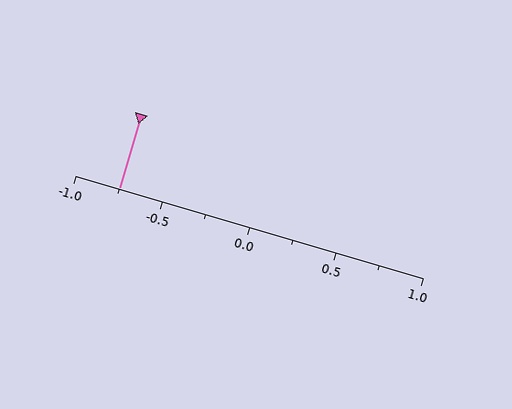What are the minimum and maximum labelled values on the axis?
The axis runs from -1.0 to 1.0.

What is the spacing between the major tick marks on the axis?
The major ticks are spaced 0.5 apart.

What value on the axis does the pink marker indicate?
The marker indicates approximately -0.75.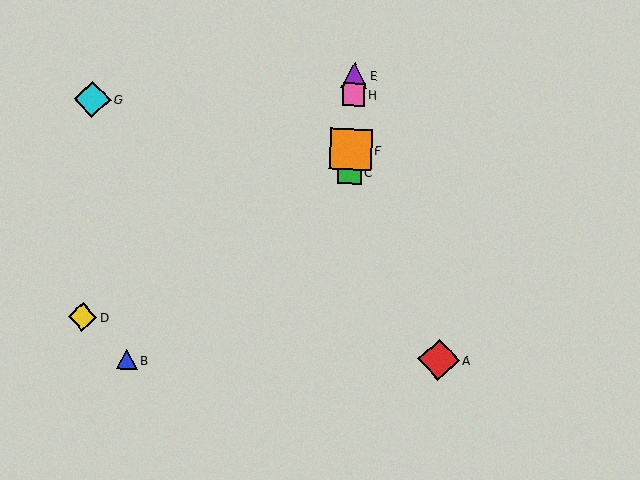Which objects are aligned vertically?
Objects C, E, F, H are aligned vertically.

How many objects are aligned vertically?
4 objects (C, E, F, H) are aligned vertically.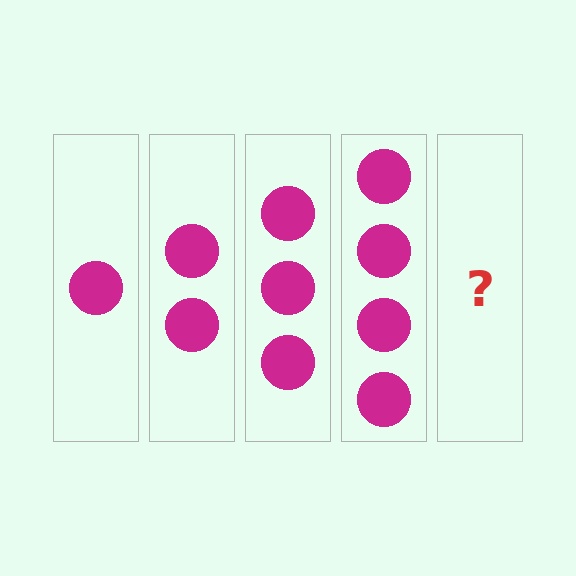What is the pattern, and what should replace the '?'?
The pattern is that each step adds one more circle. The '?' should be 5 circles.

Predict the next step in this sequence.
The next step is 5 circles.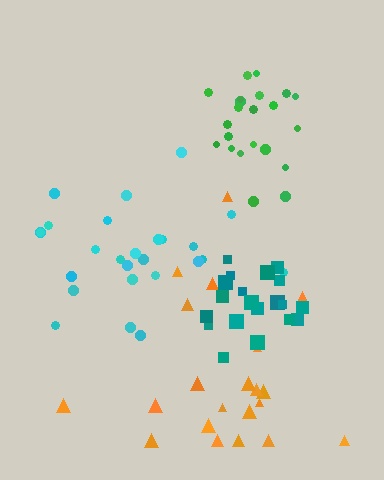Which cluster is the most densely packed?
Teal.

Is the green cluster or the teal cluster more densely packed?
Teal.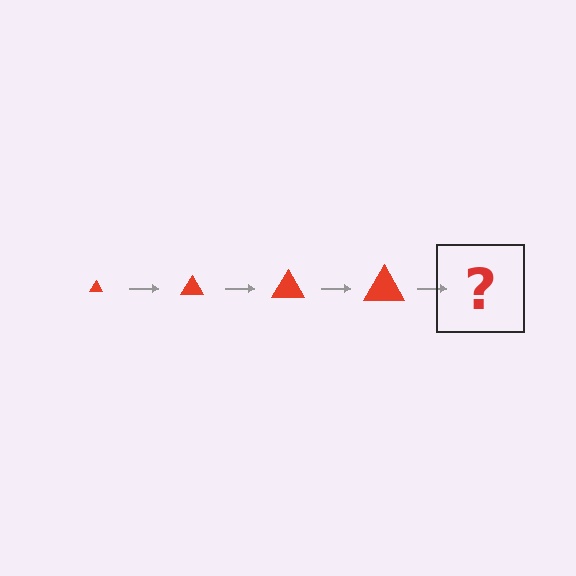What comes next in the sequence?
The next element should be a red triangle, larger than the previous one.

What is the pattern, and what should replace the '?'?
The pattern is that the triangle gets progressively larger each step. The '?' should be a red triangle, larger than the previous one.